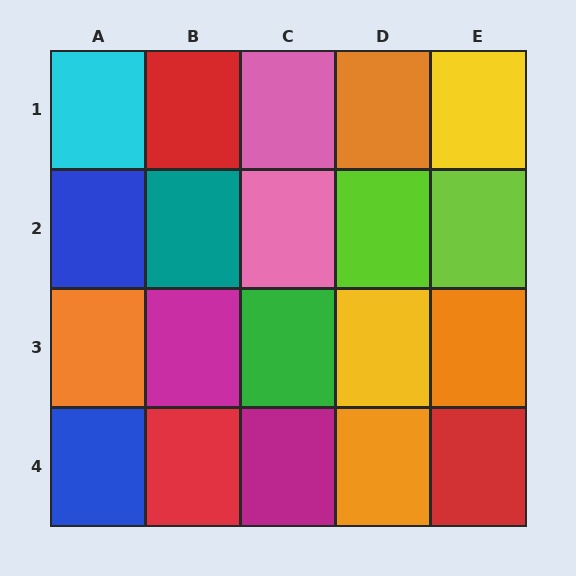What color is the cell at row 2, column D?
Lime.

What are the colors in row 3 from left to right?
Orange, magenta, green, yellow, orange.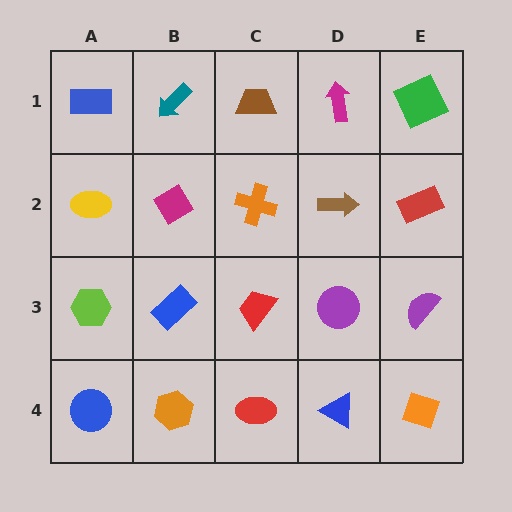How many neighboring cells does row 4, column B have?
3.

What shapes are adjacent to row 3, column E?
A red rectangle (row 2, column E), an orange diamond (row 4, column E), a purple circle (row 3, column D).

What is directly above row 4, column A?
A lime hexagon.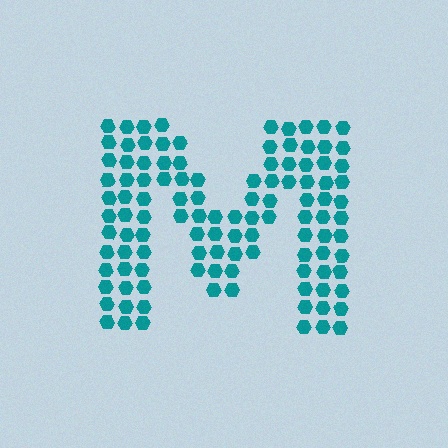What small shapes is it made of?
It is made of small hexagons.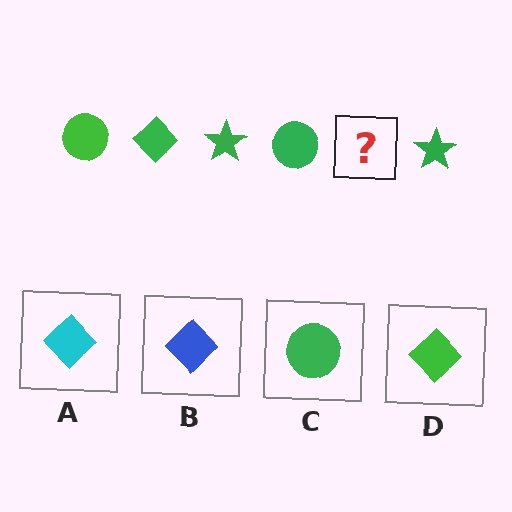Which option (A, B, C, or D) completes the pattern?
D.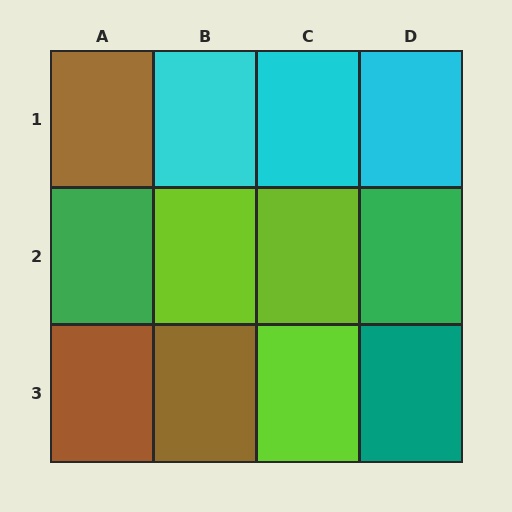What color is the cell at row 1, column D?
Cyan.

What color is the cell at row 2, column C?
Lime.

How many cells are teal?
1 cell is teal.